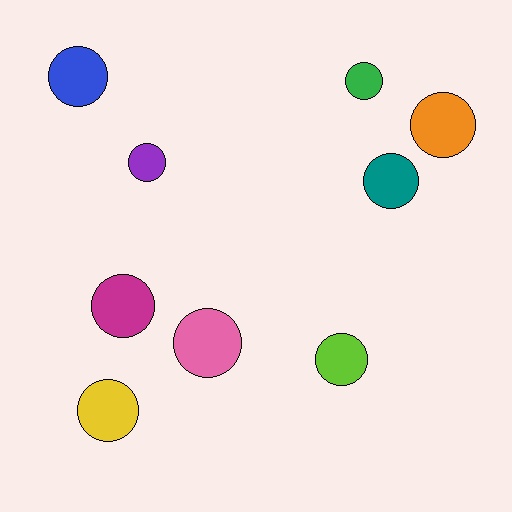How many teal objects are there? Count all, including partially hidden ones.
There is 1 teal object.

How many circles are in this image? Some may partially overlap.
There are 9 circles.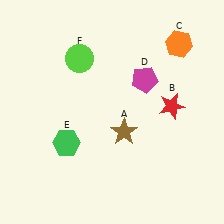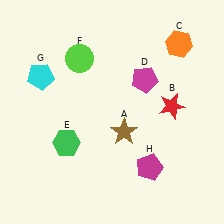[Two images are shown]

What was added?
A cyan pentagon (G), a magenta pentagon (H) were added in Image 2.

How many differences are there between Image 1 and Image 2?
There are 2 differences between the two images.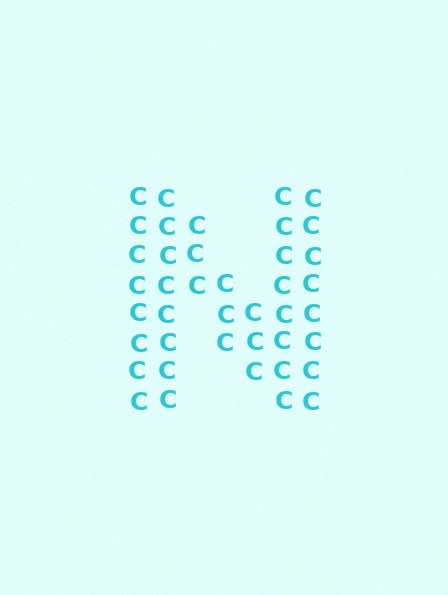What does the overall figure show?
The overall figure shows the letter N.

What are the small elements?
The small elements are letter C's.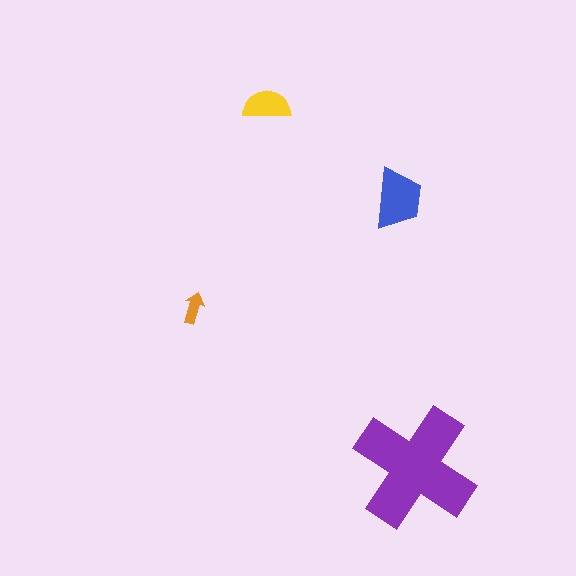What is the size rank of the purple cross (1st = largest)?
1st.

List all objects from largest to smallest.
The purple cross, the blue trapezoid, the yellow semicircle, the orange arrow.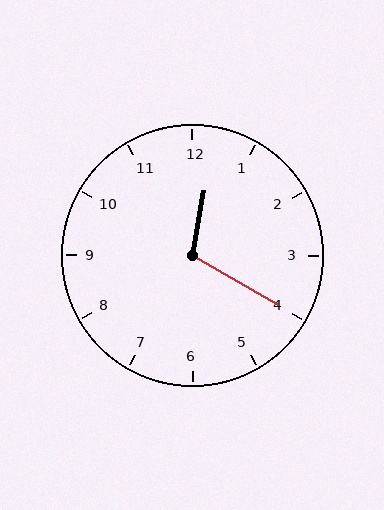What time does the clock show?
12:20.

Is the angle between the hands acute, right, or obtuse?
It is obtuse.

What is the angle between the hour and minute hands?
Approximately 110 degrees.